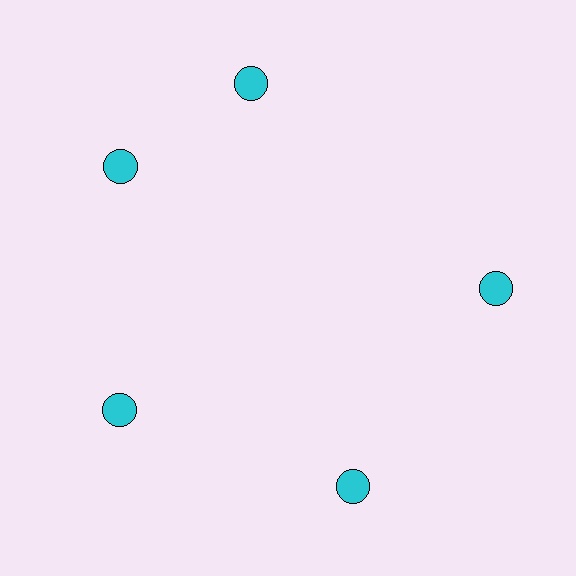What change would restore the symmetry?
The symmetry would be restored by rotating it back into even spacing with its neighbors so that all 5 circles sit at equal angles and equal distance from the center.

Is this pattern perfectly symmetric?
No. The 5 cyan circles are arranged in a ring, but one element near the 1 o'clock position is rotated out of alignment along the ring, breaking the 5-fold rotational symmetry.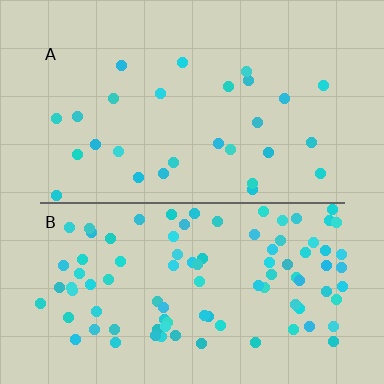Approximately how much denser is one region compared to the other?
Approximately 3.4× — region B over region A.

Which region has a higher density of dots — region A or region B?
B (the bottom).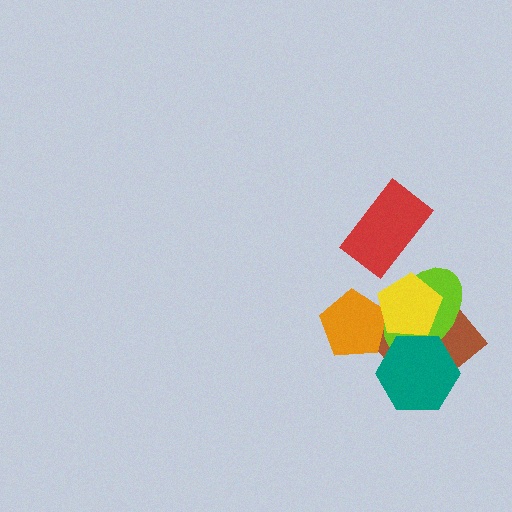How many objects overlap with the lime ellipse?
4 objects overlap with the lime ellipse.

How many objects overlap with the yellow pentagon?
4 objects overlap with the yellow pentagon.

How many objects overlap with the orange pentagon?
3 objects overlap with the orange pentagon.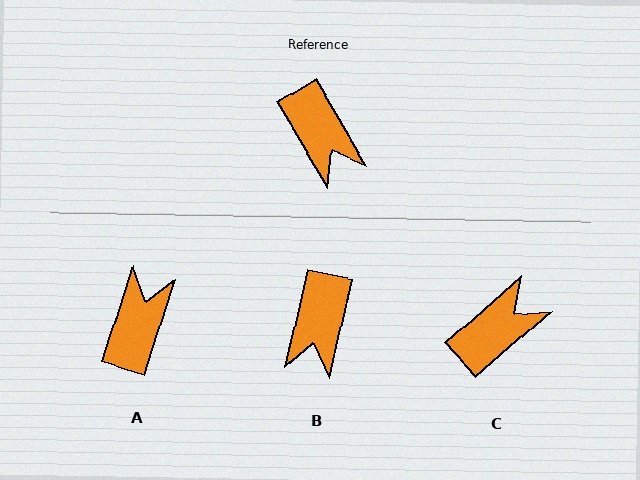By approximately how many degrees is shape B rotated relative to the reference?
Approximately 44 degrees clockwise.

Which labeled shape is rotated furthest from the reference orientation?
A, about 132 degrees away.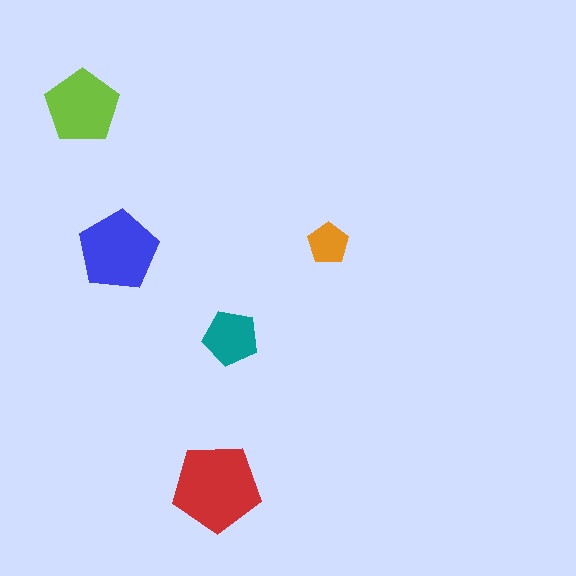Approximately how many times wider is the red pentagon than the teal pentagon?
About 1.5 times wider.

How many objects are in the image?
There are 5 objects in the image.